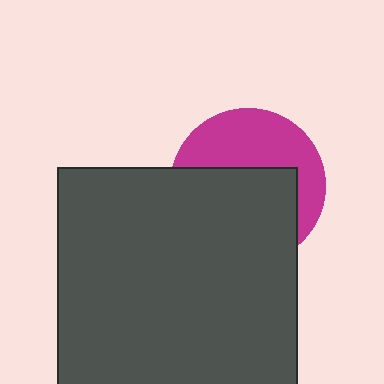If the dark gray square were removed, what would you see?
You would see the complete magenta circle.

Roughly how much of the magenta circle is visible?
A small part of it is visible (roughly 44%).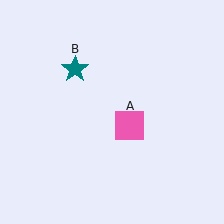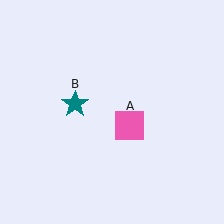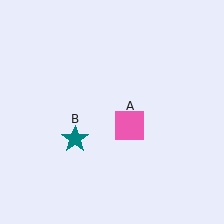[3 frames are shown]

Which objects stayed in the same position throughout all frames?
Pink square (object A) remained stationary.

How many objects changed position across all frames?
1 object changed position: teal star (object B).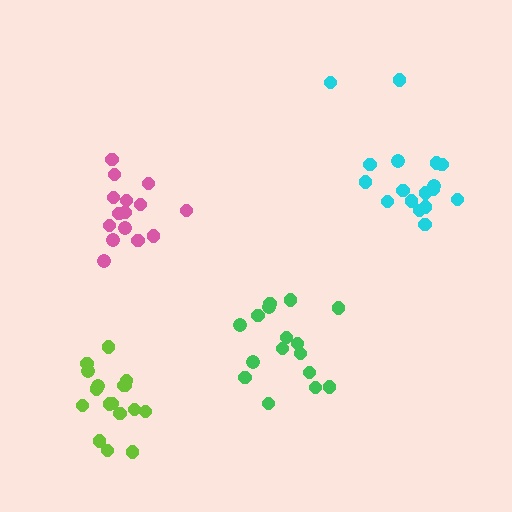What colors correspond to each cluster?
The clusters are colored: pink, lime, cyan, green.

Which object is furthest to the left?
The lime cluster is leftmost.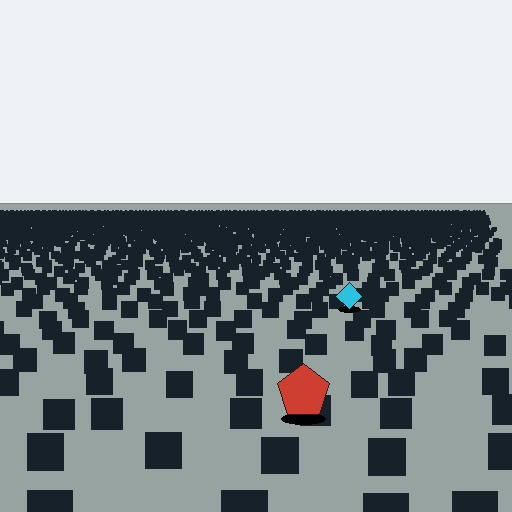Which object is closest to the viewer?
The red pentagon is closest. The texture marks near it are larger and more spread out.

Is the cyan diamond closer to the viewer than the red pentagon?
No. The red pentagon is closer — you can tell from the texture gradient: the ground texture is coarser near it.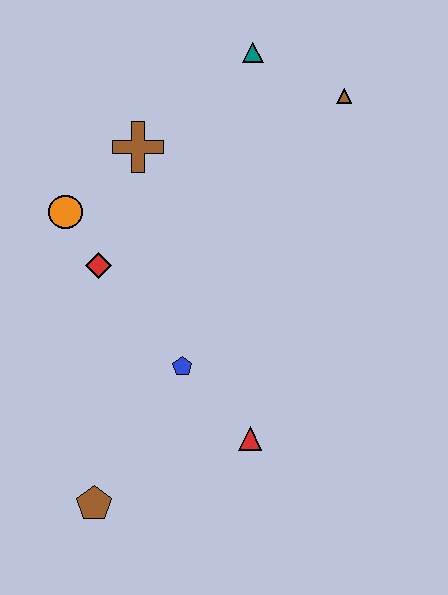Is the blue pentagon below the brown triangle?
Yes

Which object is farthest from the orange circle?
The brown triangle is farthest from the orange circle.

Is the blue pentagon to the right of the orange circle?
Yes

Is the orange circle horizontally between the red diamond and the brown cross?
No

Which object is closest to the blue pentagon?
The red triangle is closest to the blue pentagon.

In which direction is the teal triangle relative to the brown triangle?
The teal triangle is to the left of the brown triangle.